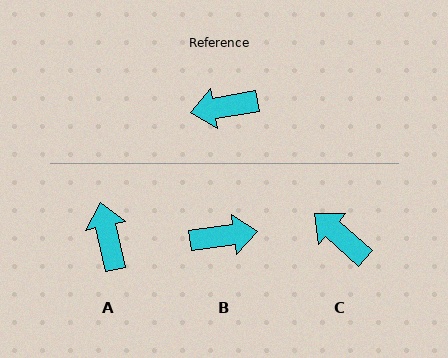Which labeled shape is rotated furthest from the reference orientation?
B, about 178 degrees away.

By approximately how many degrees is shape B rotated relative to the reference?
Approximately 178 degrees counter-clockwise.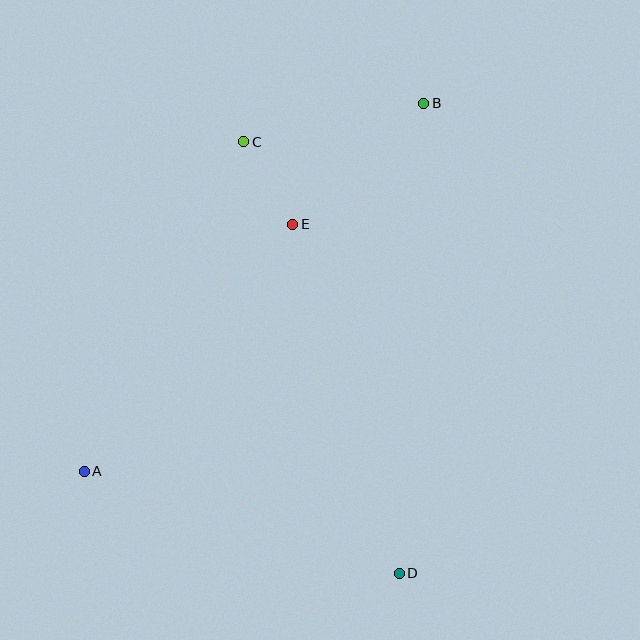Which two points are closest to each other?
Points C and E are closest to each other.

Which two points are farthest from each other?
Points A and B are farthest from each other.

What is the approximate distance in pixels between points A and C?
The distance between A and C is approximately 366 pixels.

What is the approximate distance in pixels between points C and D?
The distance between C and D is approximately 458 pixels.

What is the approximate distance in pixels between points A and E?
The distance between A and E is approximately 323 pixels.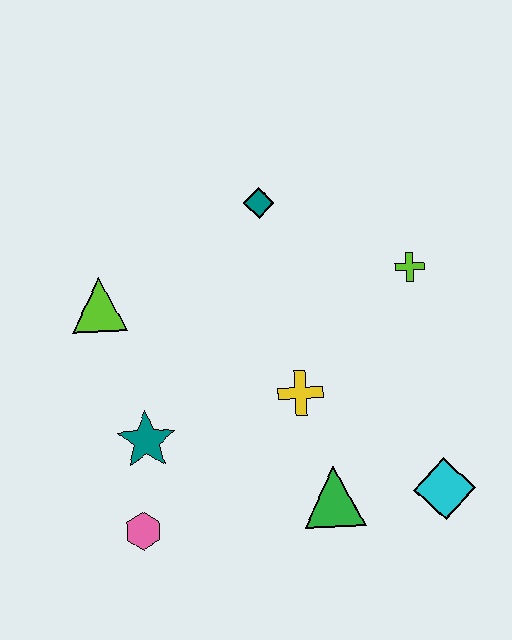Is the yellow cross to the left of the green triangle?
Yes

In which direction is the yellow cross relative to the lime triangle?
The yellow cross is to the right of the lime triangle.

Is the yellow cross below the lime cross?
Yes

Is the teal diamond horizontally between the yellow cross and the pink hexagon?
Yes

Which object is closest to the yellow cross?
The green triangle is closest to the yellow cross.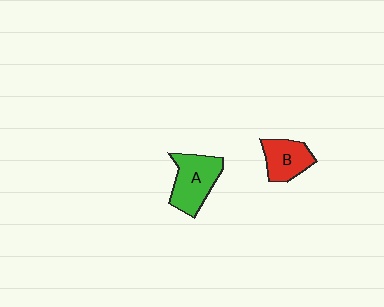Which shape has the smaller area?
Shape B (red).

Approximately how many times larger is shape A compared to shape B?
Approximately 1.3 times.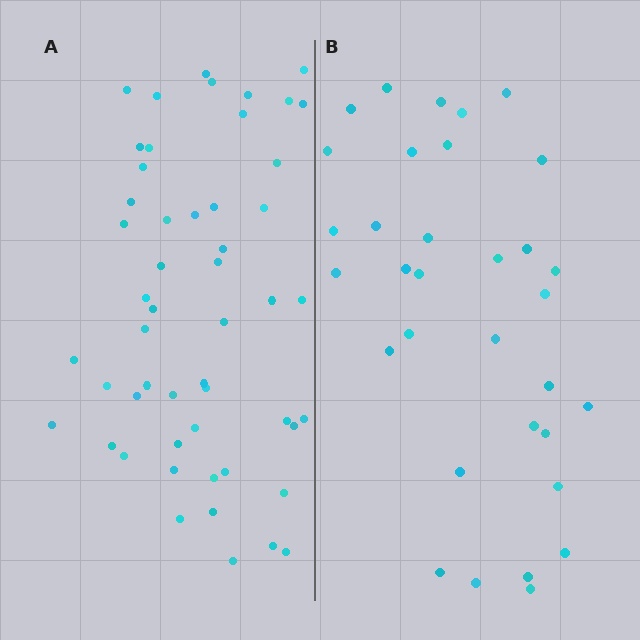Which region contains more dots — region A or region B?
Region A (the left region) has more dots.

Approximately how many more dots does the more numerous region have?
Region A has approximately 20 more dots than region B.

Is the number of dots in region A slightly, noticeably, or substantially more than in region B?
Region A has substantially more. The ratio is roughly 1.6 to 1.